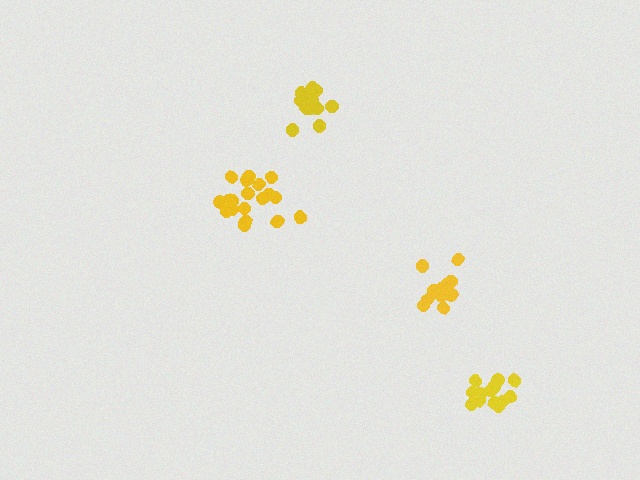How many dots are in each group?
Group 1: 13 dots, Group 2: 19 dots, Group 3: 13 dots, Group 4: 15 dots (60 total).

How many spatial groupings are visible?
There are 4 spatial groupings.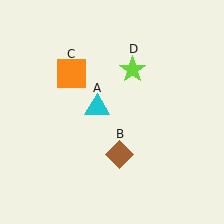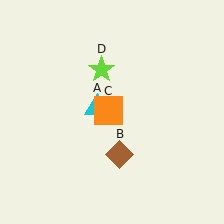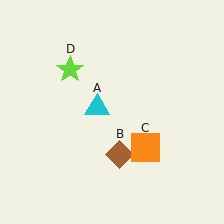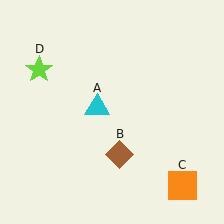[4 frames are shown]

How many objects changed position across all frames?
2 objects changed position: orange square (object C), lime star (object D).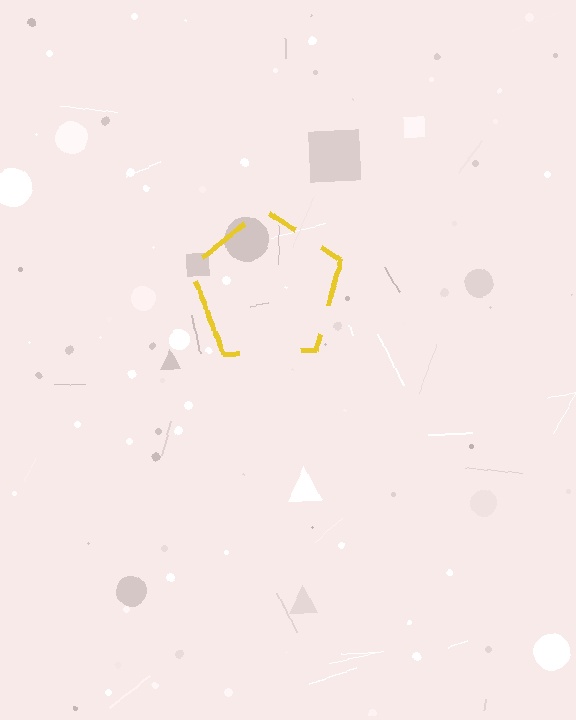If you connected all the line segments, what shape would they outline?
They would outline a pentagon.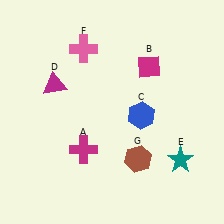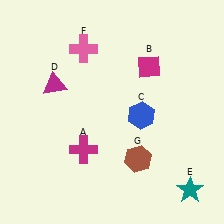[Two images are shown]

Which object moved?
The teal star (E) moved down.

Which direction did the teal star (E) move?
The teal star (E) moved down.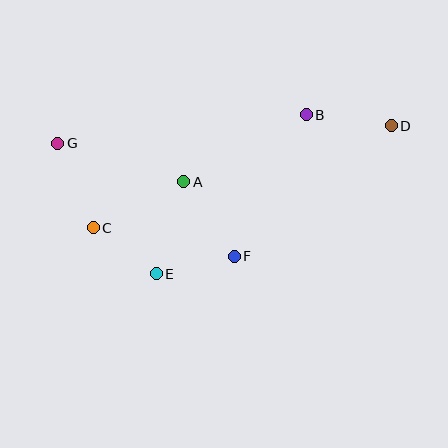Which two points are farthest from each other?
Points D and G are farthest from each other.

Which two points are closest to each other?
Points C and E are closest to each other.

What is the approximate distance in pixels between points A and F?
The distance between A and F is approximately 90 pixels.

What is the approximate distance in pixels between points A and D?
The distance between A and D is approximately 215 pixels.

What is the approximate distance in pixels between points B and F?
The distance between B and F is approximately 159 pixels.